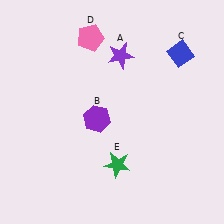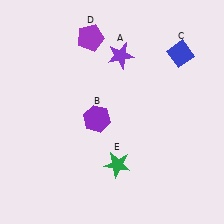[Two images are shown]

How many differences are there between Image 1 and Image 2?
There is 1 difference between the two images.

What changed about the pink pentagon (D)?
In Image 1, D is pink. In Image 2, it changed to purple.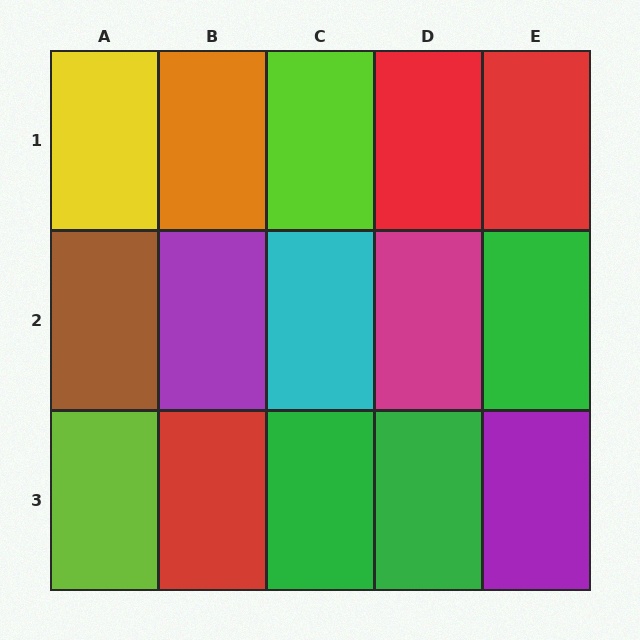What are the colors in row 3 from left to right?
Lime, red, green, green, purple.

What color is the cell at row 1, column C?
Lime.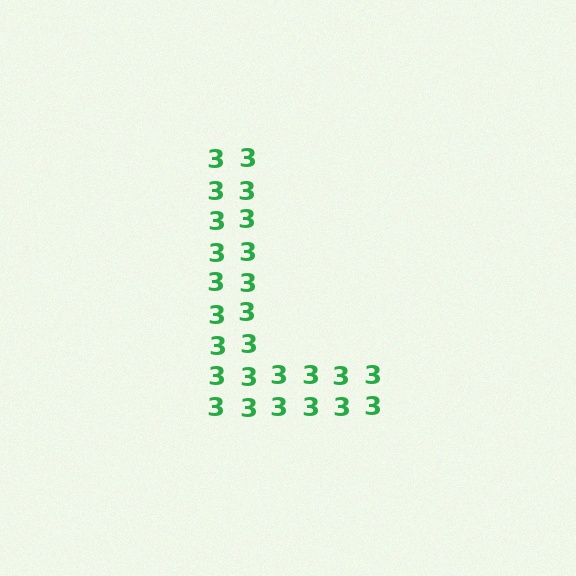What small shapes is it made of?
It is made of small digit 3's.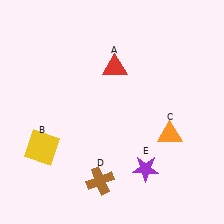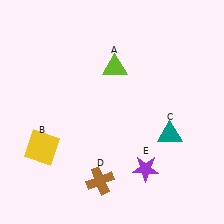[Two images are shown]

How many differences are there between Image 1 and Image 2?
There are 2 differences between the two images.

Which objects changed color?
A changed from red to lime. C changed from orange to teal.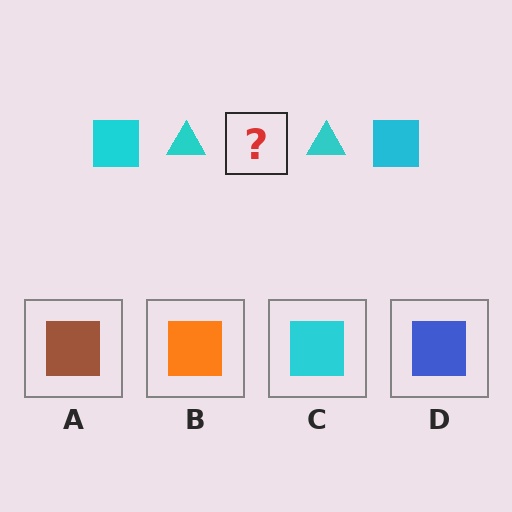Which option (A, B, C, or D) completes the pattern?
C.